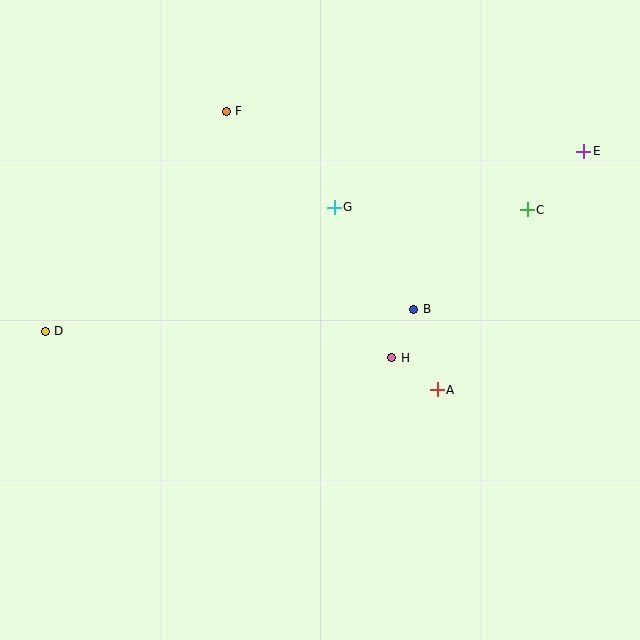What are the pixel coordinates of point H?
Point H is at (392, 358).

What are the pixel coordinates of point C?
Point C is at (527, 210).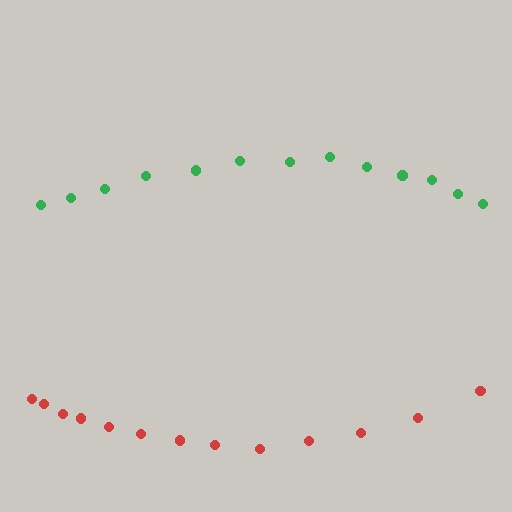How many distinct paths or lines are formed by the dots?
There are 2 distinct paths.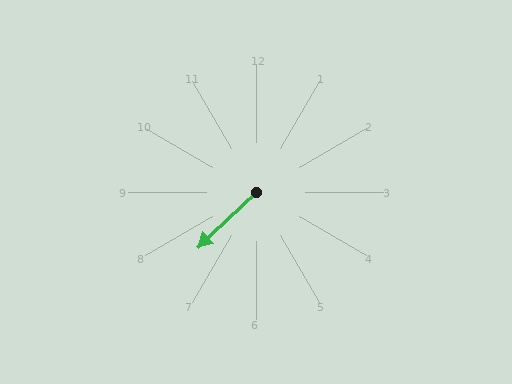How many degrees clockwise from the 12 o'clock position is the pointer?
Approximately 227 degrees.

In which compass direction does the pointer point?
Southwest.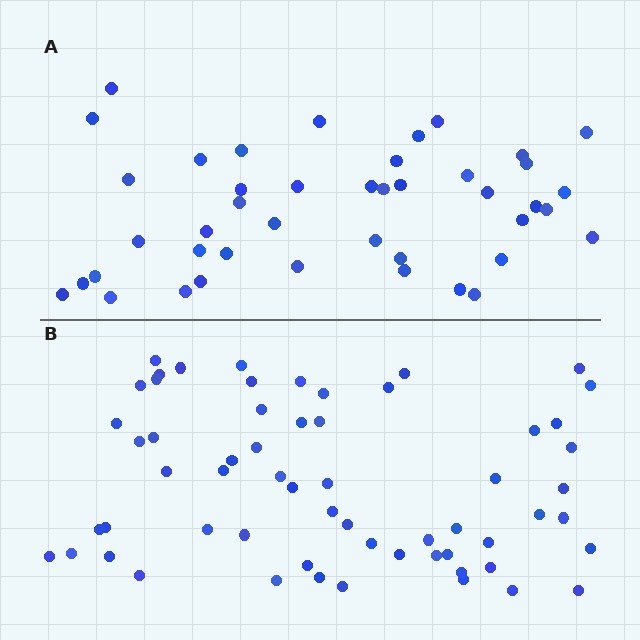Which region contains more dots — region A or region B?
Region B (the bottom region) has more dots.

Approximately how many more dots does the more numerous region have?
Region B has approximately 15 more dots than region A.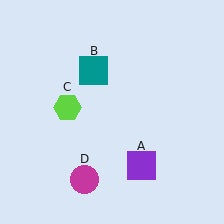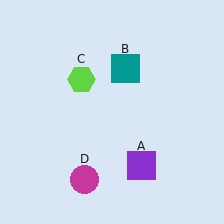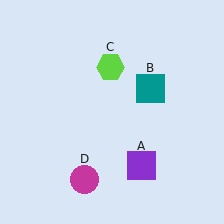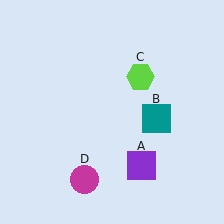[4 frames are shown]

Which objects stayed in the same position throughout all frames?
Purple square (object A) and magenta circle (object D) remained stationary.